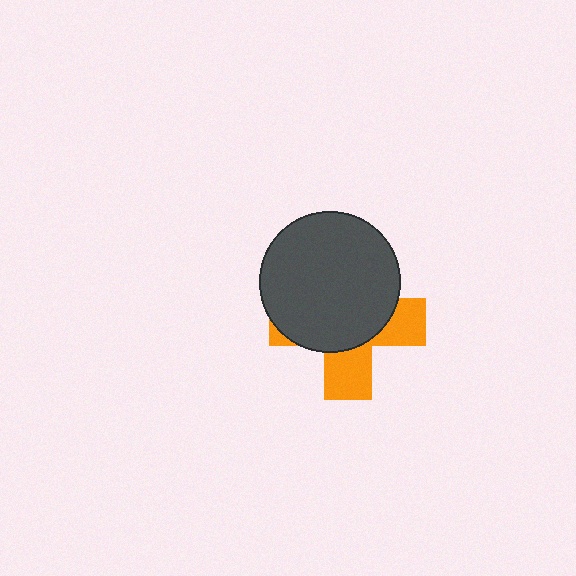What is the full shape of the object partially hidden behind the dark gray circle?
The partially hidden object is an orange cross.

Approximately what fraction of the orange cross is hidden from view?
Roughly 64% of the orange cross is hidden behind the dark gray circle.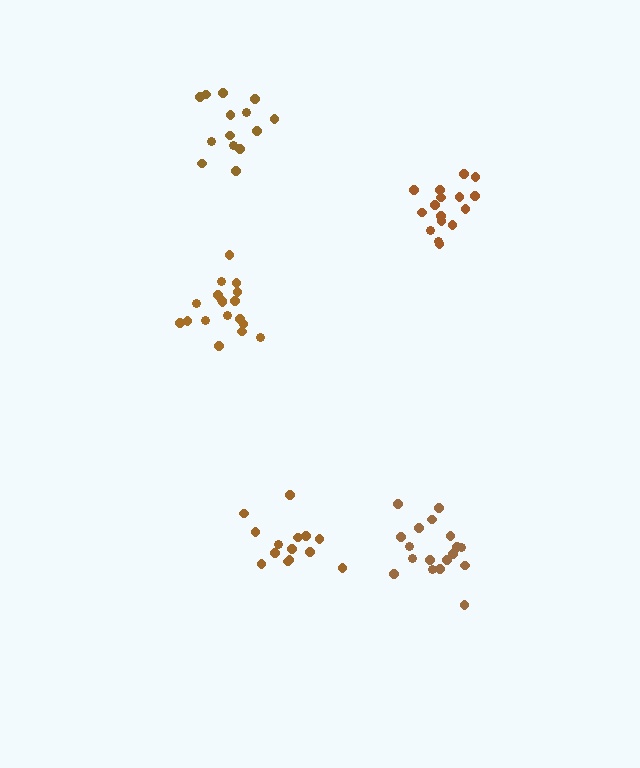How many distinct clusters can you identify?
There are 5 distinct clusters.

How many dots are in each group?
Group 1: 18 dots, Group 2: 14 dots, Group 3: 14 dots, Group 4: 16 dots, Group 5: 18 dots (80 total).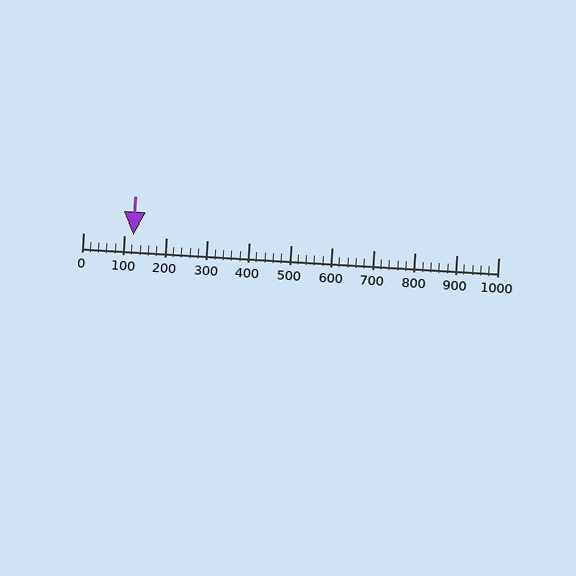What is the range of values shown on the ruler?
The ruler shows values from 0 to 1000.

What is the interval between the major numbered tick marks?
The major tick marks are spaced 100 units apart.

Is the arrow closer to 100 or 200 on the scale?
The arrow is closer to 100.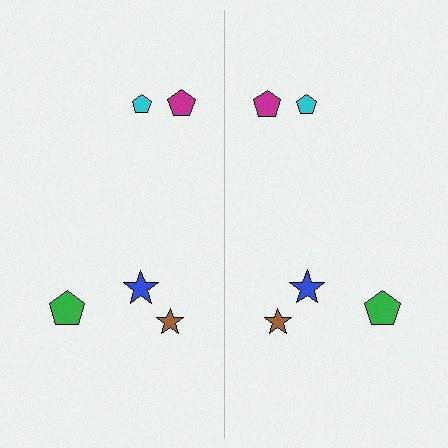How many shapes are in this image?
There are 10 shapes in this image.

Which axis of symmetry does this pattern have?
The pattern has a vertical axis of symmetry running through the center of the image.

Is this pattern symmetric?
Yes, this pattern has bilateral (reflection) symmetry.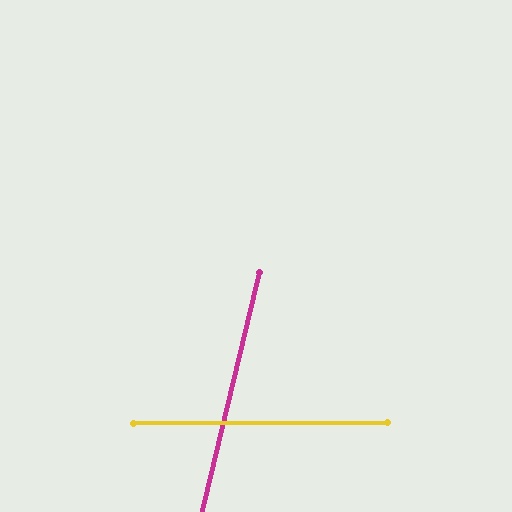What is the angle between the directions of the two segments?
Approximately 76 degrees.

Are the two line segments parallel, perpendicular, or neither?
Neither parallel nor perpendicular — they differ by about 76°.